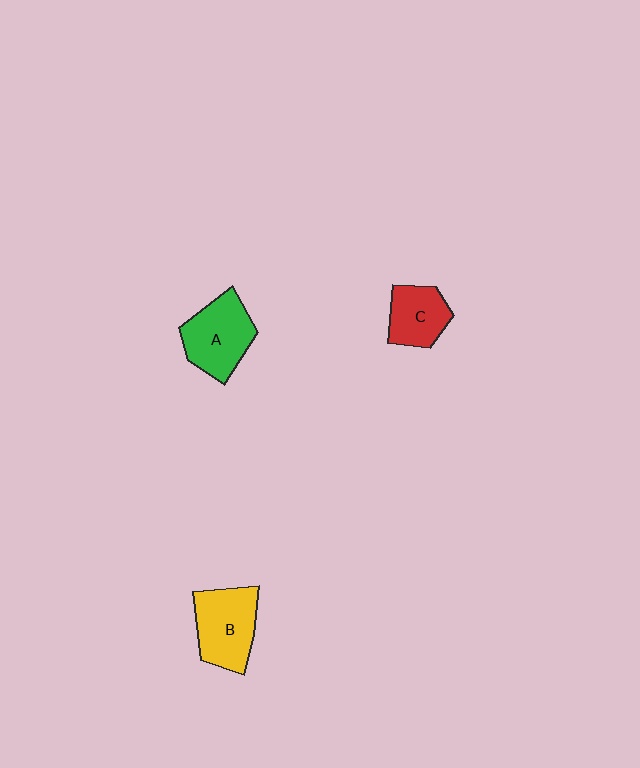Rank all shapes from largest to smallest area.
From largest to smallest: B (yellow), A (green), C (red).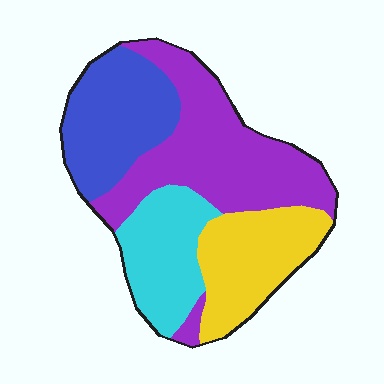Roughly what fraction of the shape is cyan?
Cyan covers 19% of the shape.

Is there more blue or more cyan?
Blue.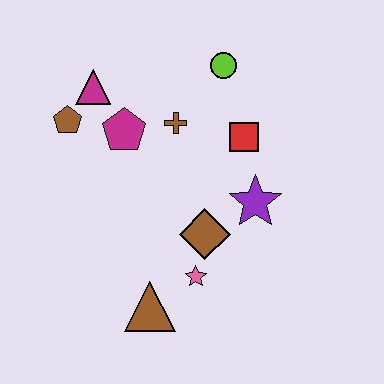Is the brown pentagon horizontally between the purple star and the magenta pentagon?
No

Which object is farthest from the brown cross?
The brown triangle is farthest from the brown cross.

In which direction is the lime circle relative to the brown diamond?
The lime circle is above the brown diamond.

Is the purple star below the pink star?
No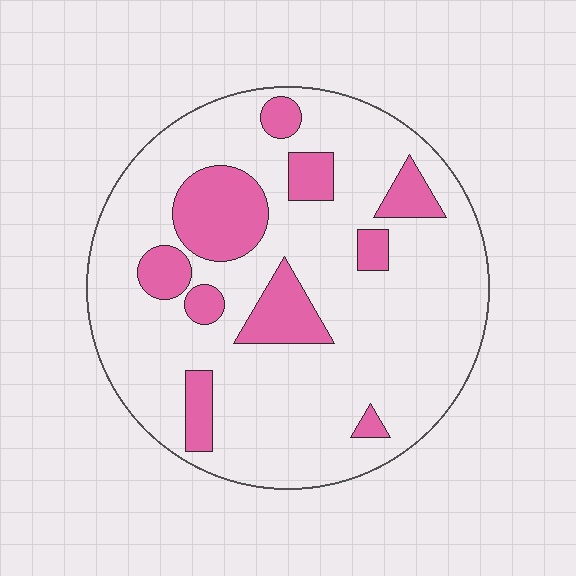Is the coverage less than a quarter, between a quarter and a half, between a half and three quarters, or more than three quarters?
Less than a quarter.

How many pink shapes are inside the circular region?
10.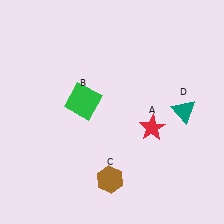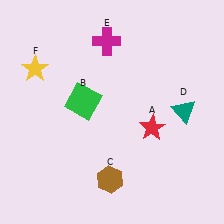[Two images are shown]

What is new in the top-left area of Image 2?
A yellow star (F) was added in the top-left area of Image 2.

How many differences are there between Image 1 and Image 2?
There are 2 differences between the two images.